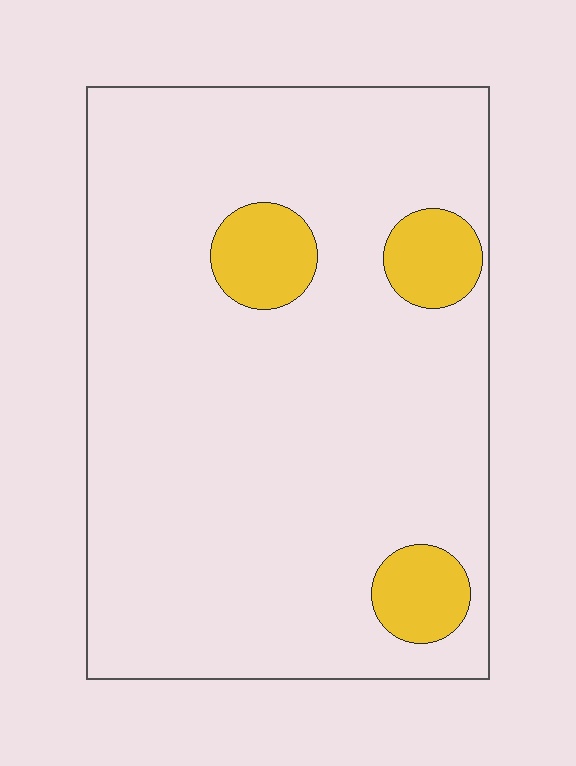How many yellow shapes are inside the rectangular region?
3.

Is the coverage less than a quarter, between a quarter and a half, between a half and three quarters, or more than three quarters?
Less than a quarter.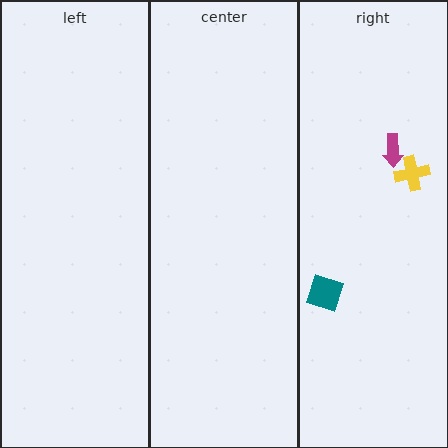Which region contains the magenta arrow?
The right region.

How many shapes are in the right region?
3.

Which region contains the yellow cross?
The right region.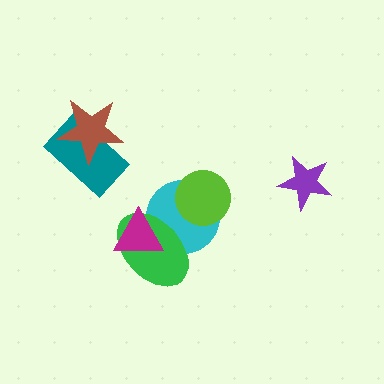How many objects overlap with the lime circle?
1 object overlaps with the lime circle.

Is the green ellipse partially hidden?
Yes, it is partially covered by another shape.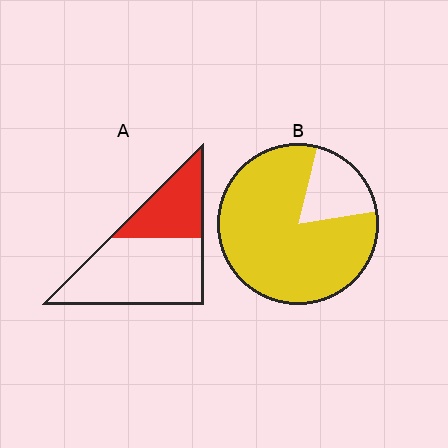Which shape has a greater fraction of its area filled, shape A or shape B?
Shape B.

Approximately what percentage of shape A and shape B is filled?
A is approximately 35% and B is approximately 80%.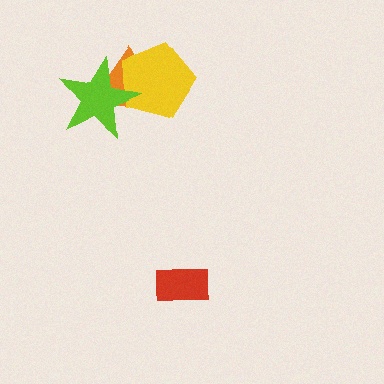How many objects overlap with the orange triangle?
2 objects overlap with the orange triangle.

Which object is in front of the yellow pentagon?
The lime star is in front of the yellow pentagon.